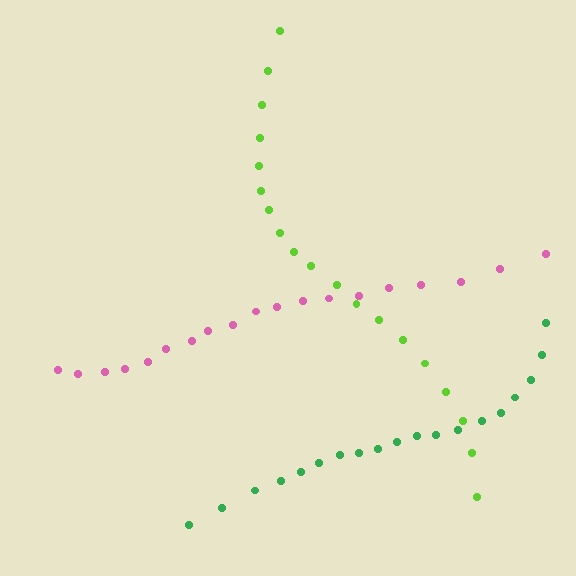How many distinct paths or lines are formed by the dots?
There are 3 distinct paths.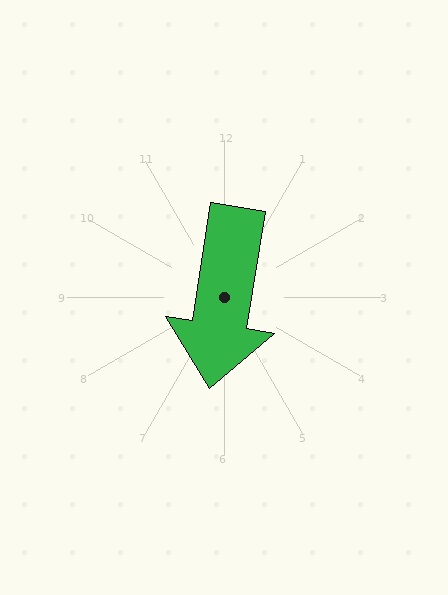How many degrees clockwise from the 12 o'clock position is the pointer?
Approximately 189 degrees.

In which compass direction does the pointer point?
South.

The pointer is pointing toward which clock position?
Roughly 6 o'clock.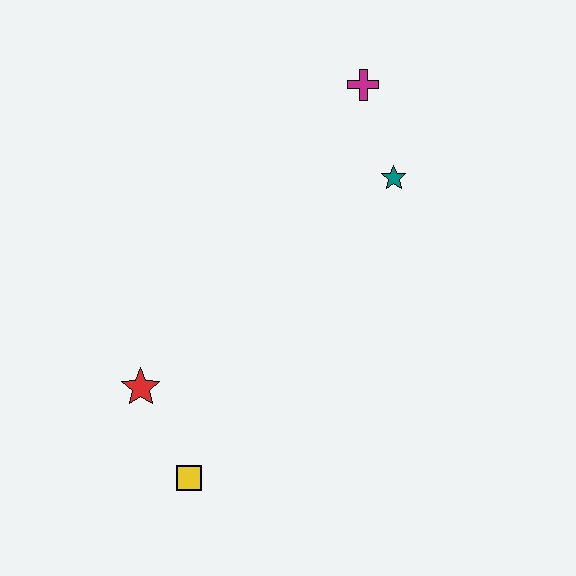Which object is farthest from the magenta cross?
The yellow square is farthest from the magenta cross.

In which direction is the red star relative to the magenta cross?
The red star is below the magenta cross.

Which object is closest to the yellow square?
The red star is closest to the yellow square.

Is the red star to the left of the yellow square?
Yes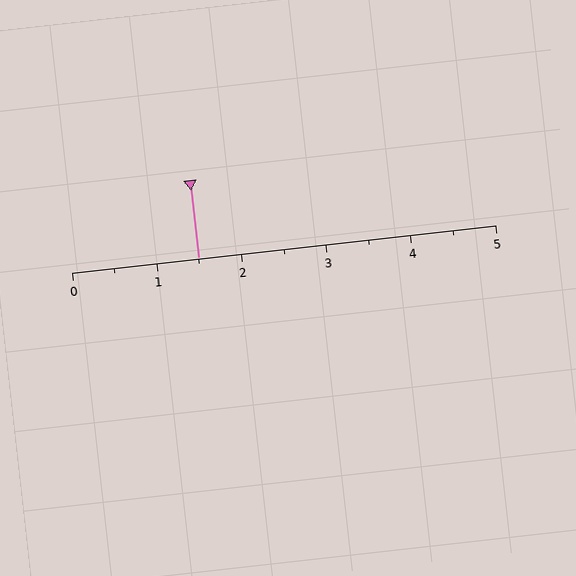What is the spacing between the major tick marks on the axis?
The major ticks are spaced 1 apart.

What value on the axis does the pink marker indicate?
The marker indicates approximately 1.5.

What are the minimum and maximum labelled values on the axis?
The axis runs from 0 to 5.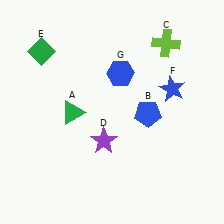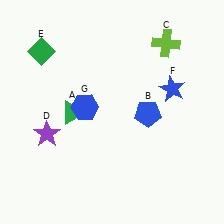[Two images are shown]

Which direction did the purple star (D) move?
The purple star (D) moved left.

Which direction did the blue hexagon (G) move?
The blue hexagon (G) moved left.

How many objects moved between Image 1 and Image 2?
2 objects moved between the two images.